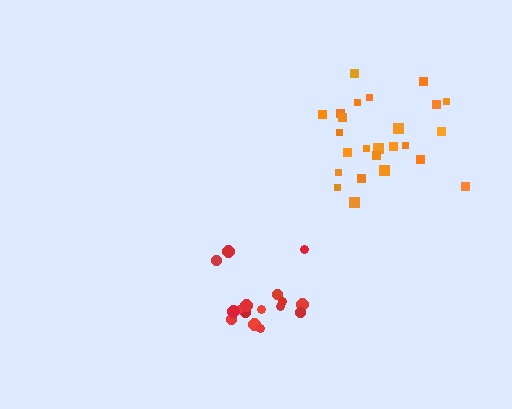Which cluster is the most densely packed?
Red.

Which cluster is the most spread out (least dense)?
Orange.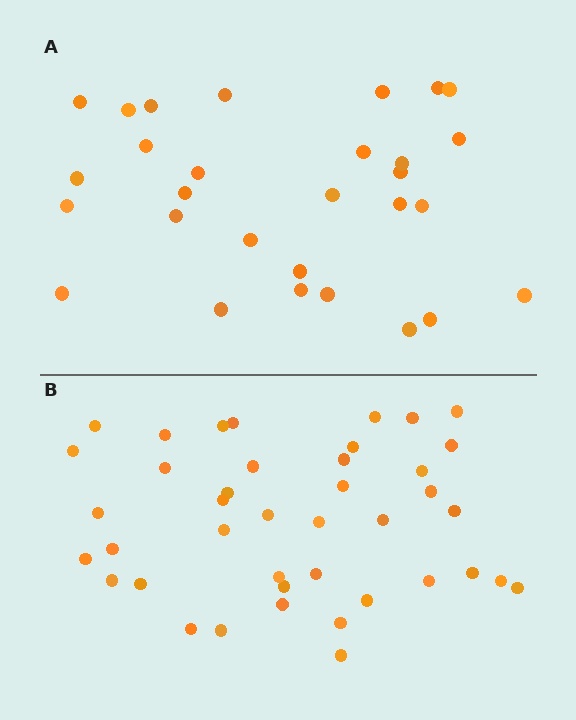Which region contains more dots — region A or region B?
Region B (the bottom region) has more dots.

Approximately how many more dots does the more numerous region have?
Region B has roughly 12 or so more dots than region A.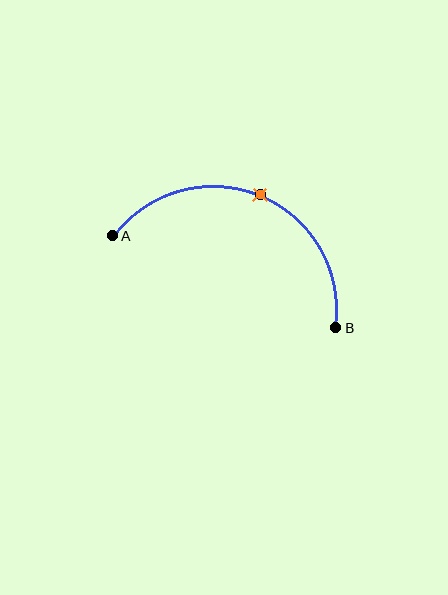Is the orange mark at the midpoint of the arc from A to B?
Yes. The orange mark lies on the arc at equal arc-length from both A and B — it is the arc midpoint.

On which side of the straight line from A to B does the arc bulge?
The arc bulges above the straight line connecting A and B.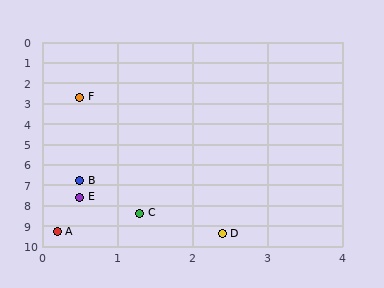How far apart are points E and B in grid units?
Points E and B are about 0.8 grid units apart.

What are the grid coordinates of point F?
Point F is at approximately (0.5, 2.7).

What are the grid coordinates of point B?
Point B is at approximately (0.5, 6.8).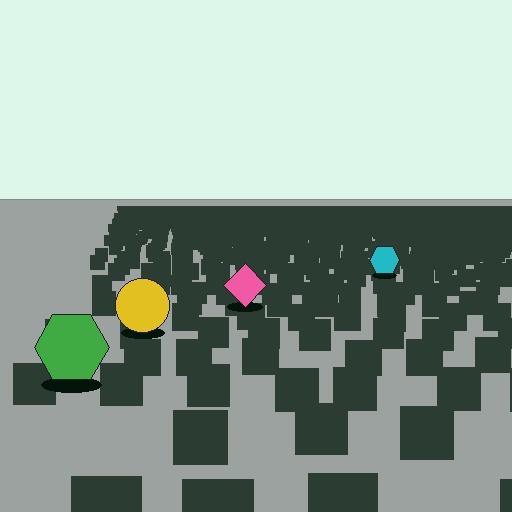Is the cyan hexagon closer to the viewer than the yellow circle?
No. The yellow circle is closer — you can tell from the texture gradient: the ground texture is coarser near it.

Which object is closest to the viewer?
The green hexagon is closest. The texture marks near it are larger and more spread out.